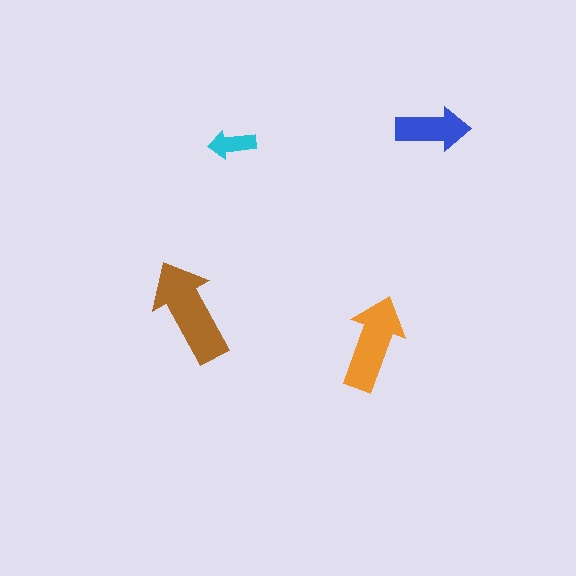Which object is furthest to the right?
The blue arrow is rightmost.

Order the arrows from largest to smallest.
the brown one, the orange one, the blue one, the cyan one.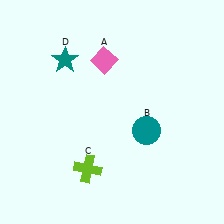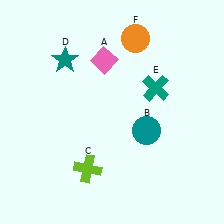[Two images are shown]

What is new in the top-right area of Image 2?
A teal cross (E) was added in the top-right area of Image 2.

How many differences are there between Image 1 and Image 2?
There are 2 differences between the two images.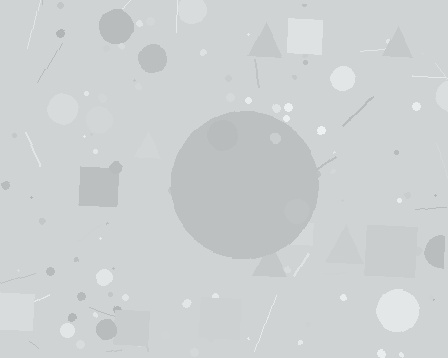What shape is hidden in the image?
A circle is hidden in the image.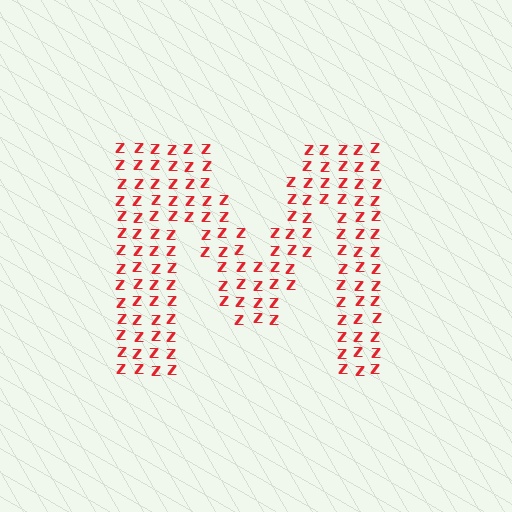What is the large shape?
The large shape is the letter M.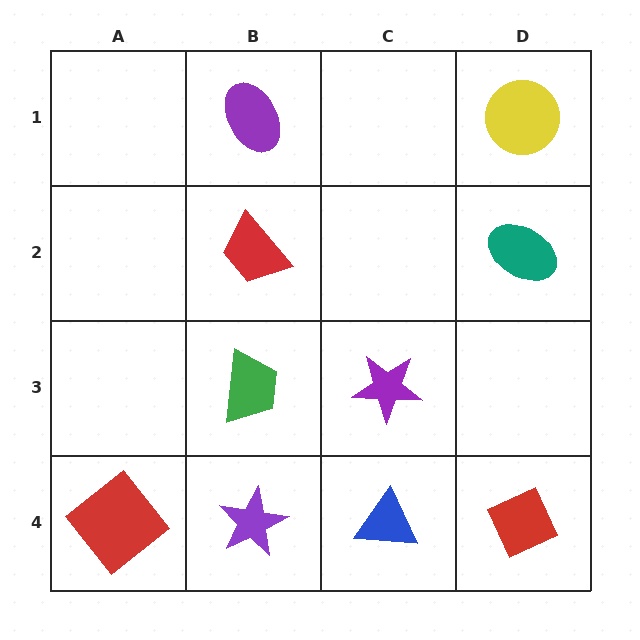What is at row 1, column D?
A yellow circle.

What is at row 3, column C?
A purple star.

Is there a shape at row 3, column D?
No, that cell is empty.